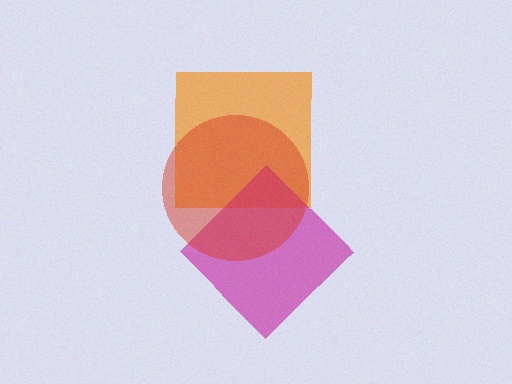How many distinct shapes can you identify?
There are 3 distinct shapes: an orange square, a magenta diamond, a red circle.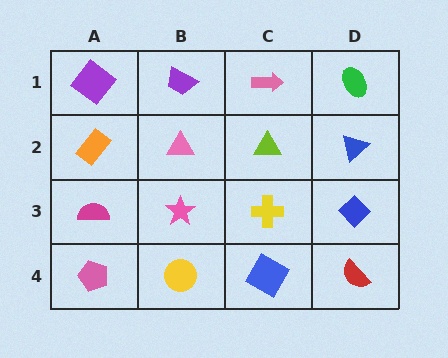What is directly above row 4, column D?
A blue diamond.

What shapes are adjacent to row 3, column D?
A blue triangle (row 2, column D), a red semicircle (row 4, column D), a yellow cross (row 3, column C).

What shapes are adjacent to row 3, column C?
A lime triangle (row 2, column C), a blue diamond (row 4, column C), a pink star (row 3, column B), a blue diamond (row 3, column D).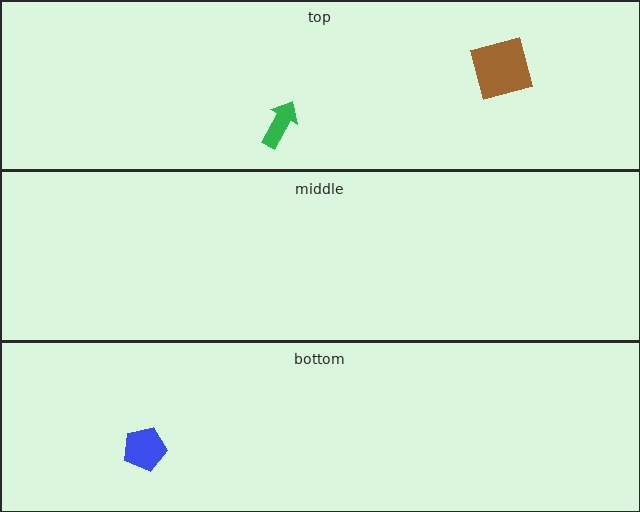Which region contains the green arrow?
The top region.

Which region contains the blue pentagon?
The bottom region.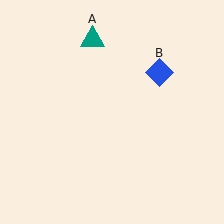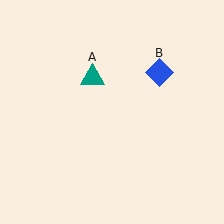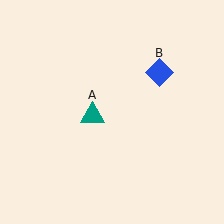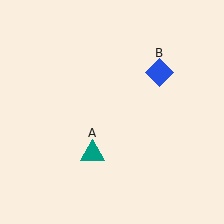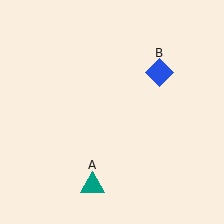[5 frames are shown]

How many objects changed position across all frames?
1 object changed position: teal triangle (object A).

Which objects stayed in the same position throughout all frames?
Blue diamond (object B) remained stationary.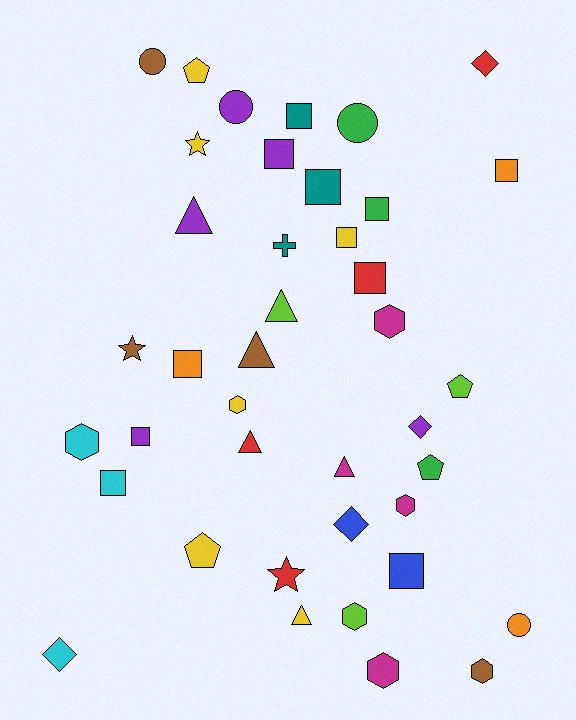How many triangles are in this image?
There are 6 triangles.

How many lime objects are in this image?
There are 3 lime objects.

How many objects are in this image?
There are 40 objects.